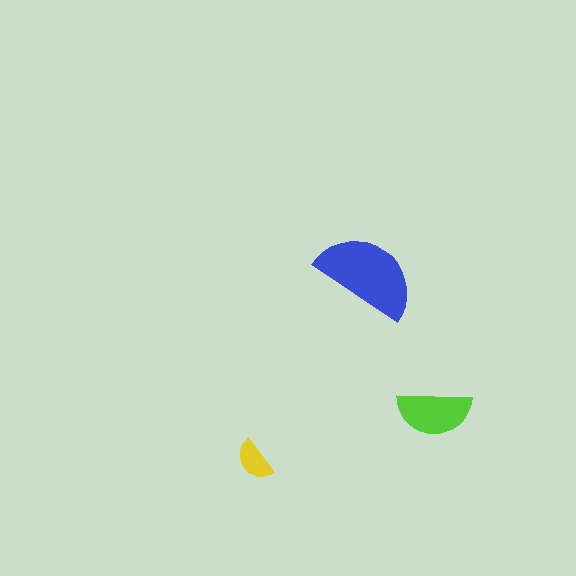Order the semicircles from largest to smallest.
the blue one, the lime one, the yellow one.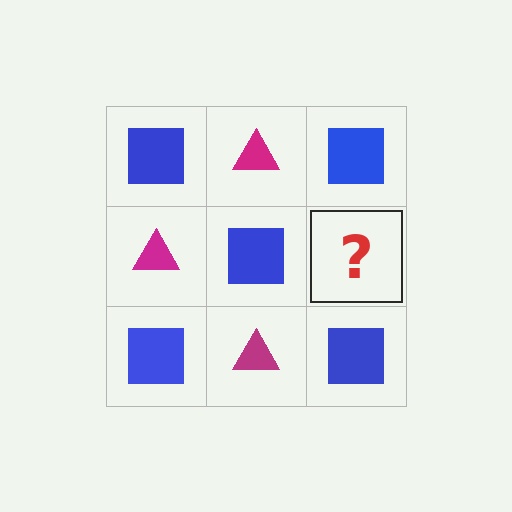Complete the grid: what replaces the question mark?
The question mark should be replaced with a magenta triangle.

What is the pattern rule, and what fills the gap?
The rule is that it alternates blue square and magenta triangle in a checkerboard pattern. The gap should be filled with a magenta triangle.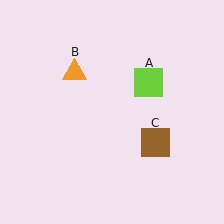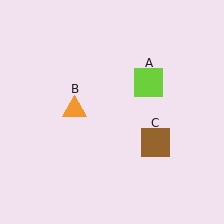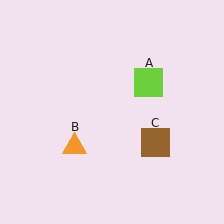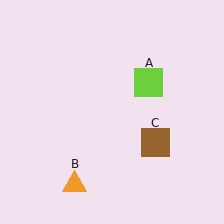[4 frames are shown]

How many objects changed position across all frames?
1 object changed position: orange triangle (object B).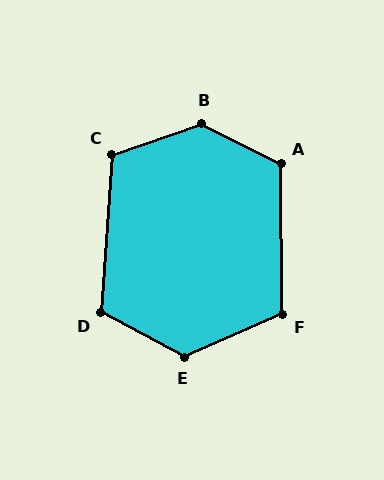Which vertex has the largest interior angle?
B, at approximately 133 degrees.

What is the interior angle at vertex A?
Approximately 118 degrees (obtuse).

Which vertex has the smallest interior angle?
F, at approximately 113 degrees.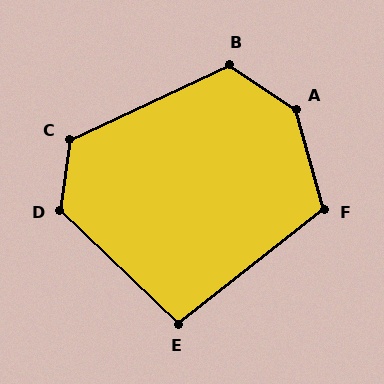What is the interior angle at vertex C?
Approximately 123 degrees (obtuse).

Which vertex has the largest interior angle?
A, at approximately 139 degrees.